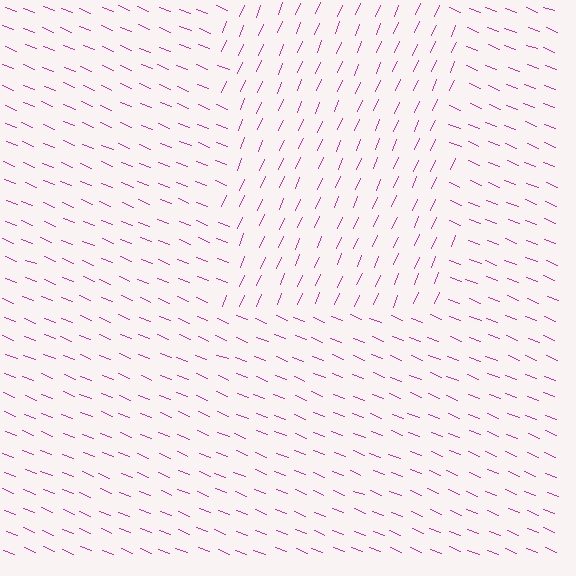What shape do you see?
I see a rectangle.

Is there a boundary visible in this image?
Yes, there is a texture boundary formed by a change in line orientation.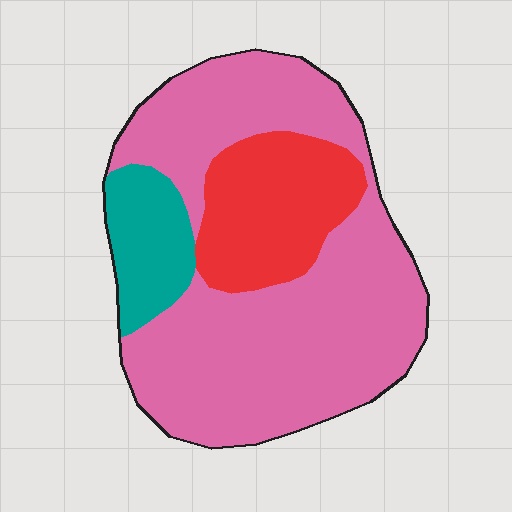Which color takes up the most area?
Pink, at roughly 70%.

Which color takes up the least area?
Teal, at roughly 10%.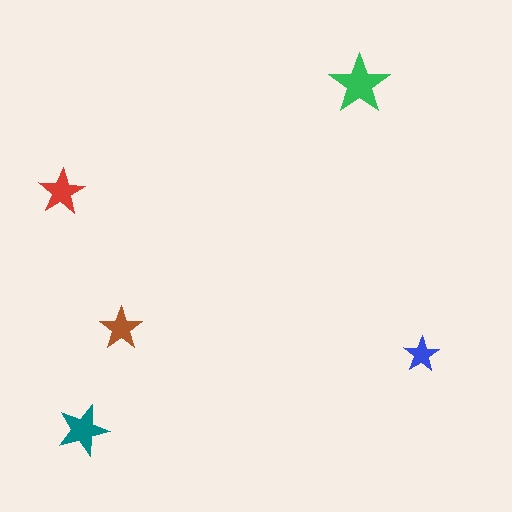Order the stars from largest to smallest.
the green one, the teal one, the red one, the brown one, the blue one.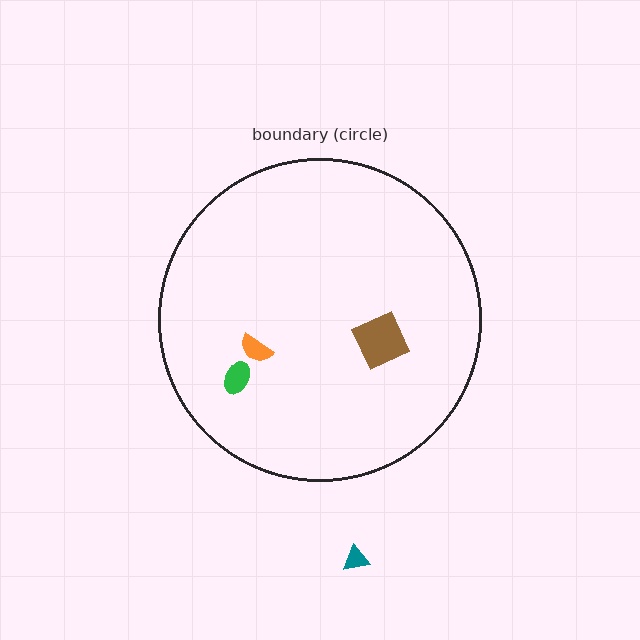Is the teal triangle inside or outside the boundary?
Outside.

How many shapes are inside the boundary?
3 inside, 1 outside.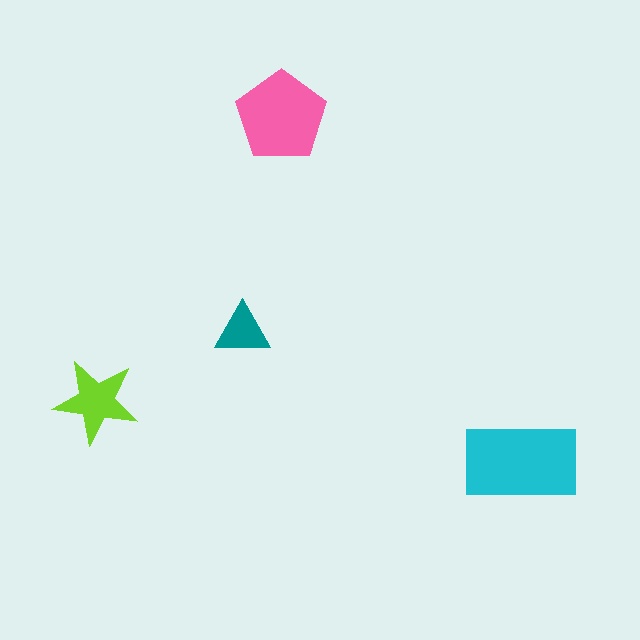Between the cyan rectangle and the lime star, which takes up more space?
The cyan rectangle.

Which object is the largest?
The cyan rectangle.